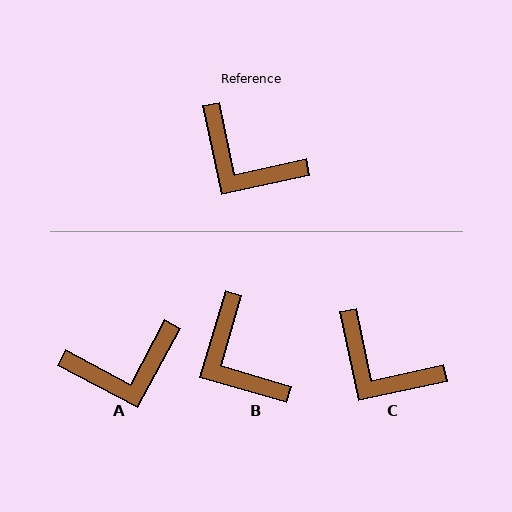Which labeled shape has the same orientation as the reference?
C.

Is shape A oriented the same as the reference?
No, it is off by about 50 degrees.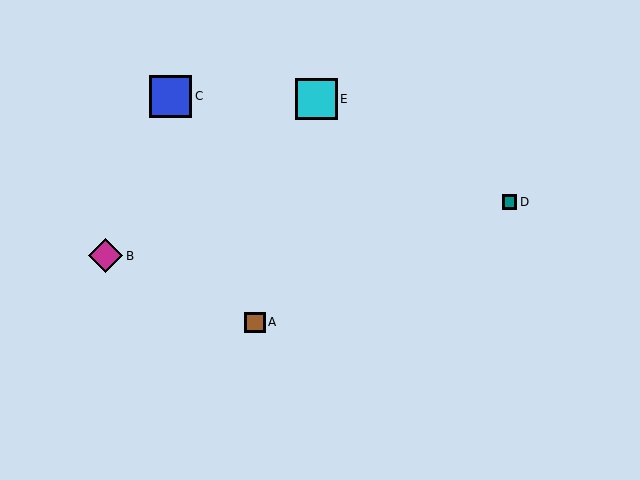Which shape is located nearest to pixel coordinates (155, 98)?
The blue square (labeled C) at (170, 96) is nearest to that location.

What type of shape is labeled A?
Shape A is a brown square.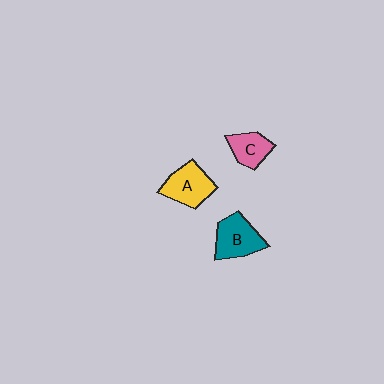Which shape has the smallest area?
Shape C (pink).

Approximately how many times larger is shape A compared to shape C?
Approximately 1.4 times.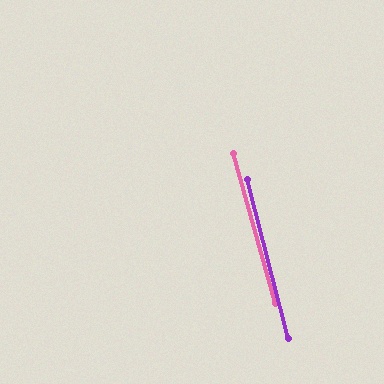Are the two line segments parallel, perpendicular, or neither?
Parallel — their directions differ by only 1.3°.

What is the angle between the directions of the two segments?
Approximately 1 degree.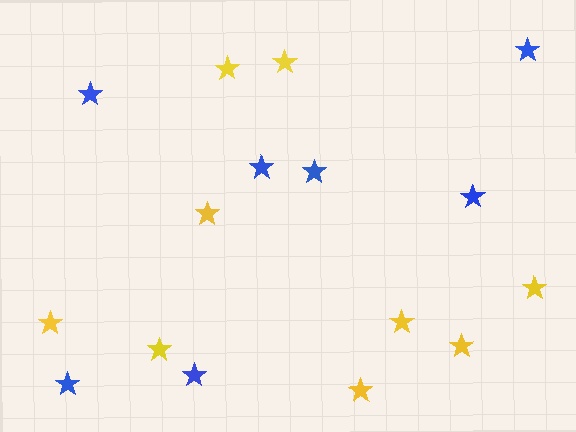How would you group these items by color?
There are 2 groups: one group of blue stars (7) and one group of yellow stars (9).